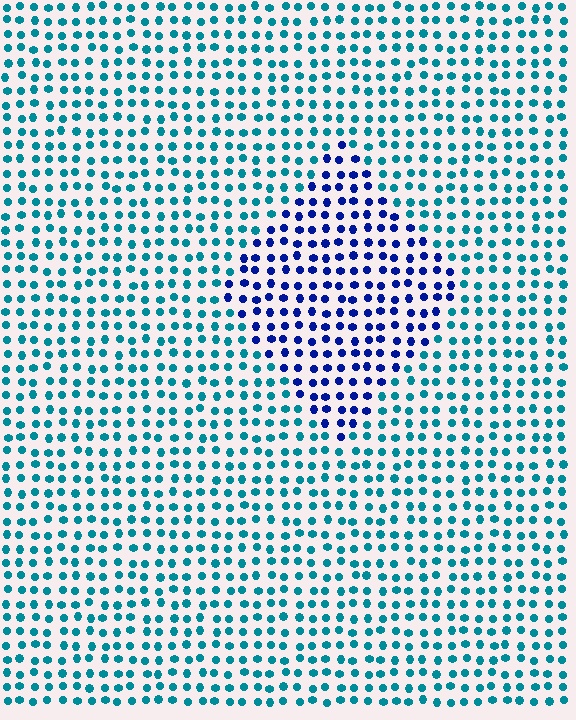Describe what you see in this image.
The image is filled with small teal elements in a uniform arrangement. A diamond-shaped region is visible where the elements are tinted to a slightly different hue, forming a subtle color boundary.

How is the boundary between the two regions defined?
The boundary is defined purely by a slight shift in hue (about 47 degrees). Spacing, size, and orientation are identical on both sides.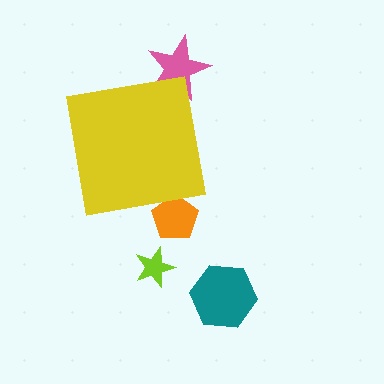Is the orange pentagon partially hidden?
Yes, the orange pentagon is partially hidden behind the yellow square.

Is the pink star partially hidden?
Yes, the pink star is partially hidden behind the yellow square.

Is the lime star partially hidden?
No, the lime star is fully visible.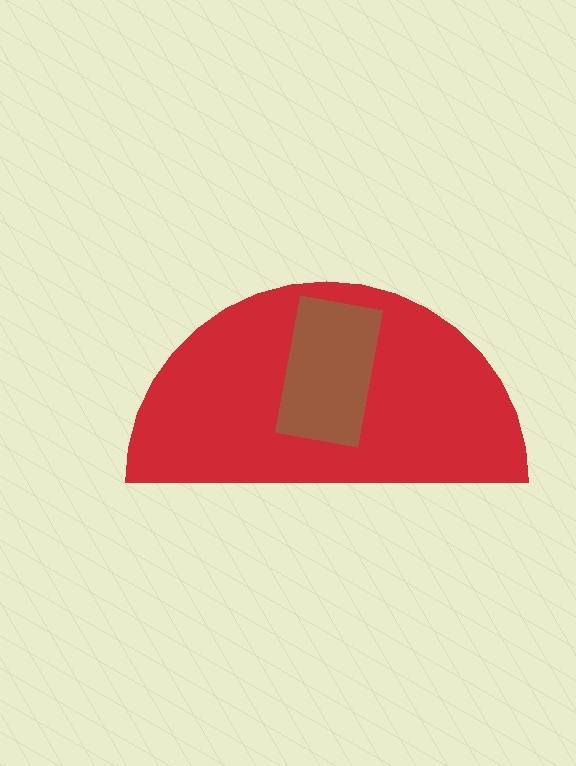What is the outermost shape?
The red semicircle.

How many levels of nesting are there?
2.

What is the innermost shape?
The brown rectangle.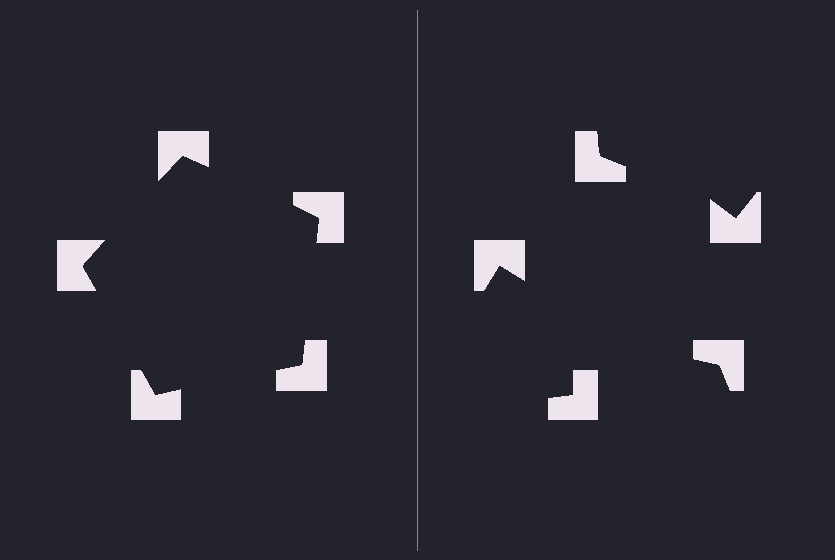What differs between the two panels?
The notched squares are positioned identically on both sides; only the wedge orientations differ. On the left they align to a pentagon; on the right they are misaligned.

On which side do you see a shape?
An illusory pentagon appears on the left side. On the right side the wedge cuts are rotated, so no coherent shape forms.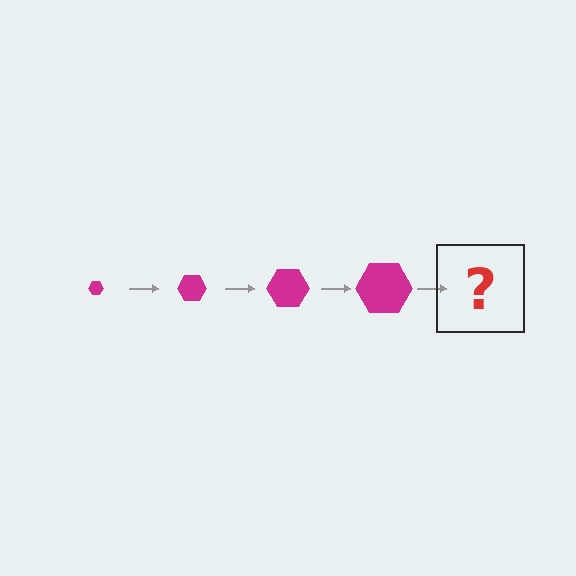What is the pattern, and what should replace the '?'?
The pattern is that the hexagon gets progressively larger each step. The '?' should be a magenta hexagon, larger than the previous one.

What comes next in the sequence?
The next element should be a magenta hexagon, larger than the previous one.